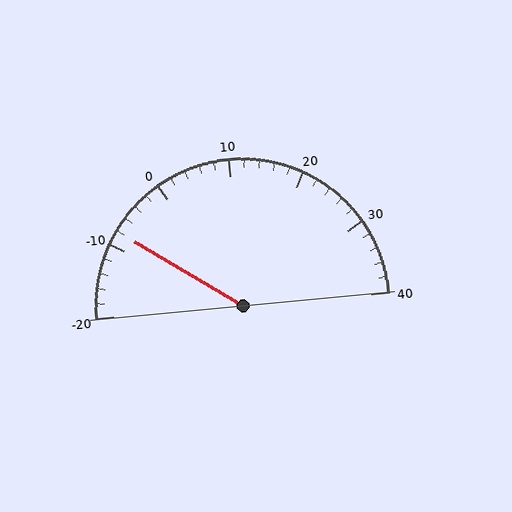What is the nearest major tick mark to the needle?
The nearest major tick mark is -10.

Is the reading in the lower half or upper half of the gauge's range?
The reading is in the lower half of the range (-20 to 40).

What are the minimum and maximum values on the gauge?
The gauge ranges from -20 to 40.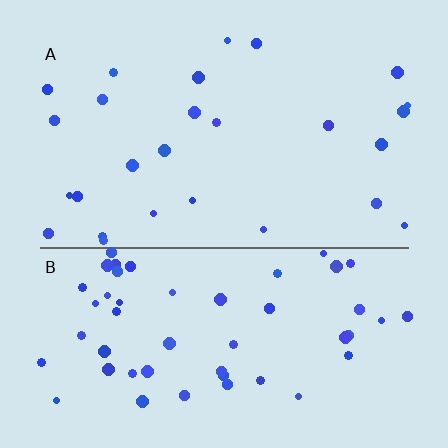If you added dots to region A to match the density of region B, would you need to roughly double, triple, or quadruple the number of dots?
Approximately double.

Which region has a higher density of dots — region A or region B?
B (the bottom).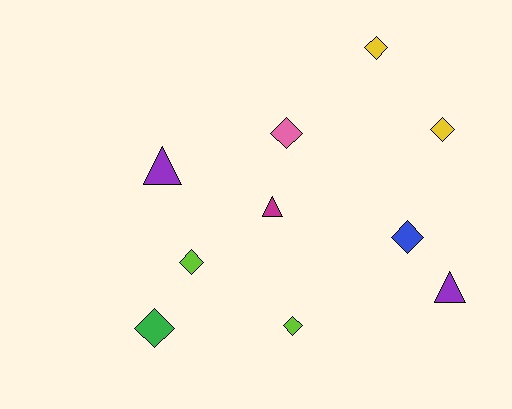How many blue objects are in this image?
There is 1 blue object.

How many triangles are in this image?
There are 3 triangles.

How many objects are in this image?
There are 10 objects.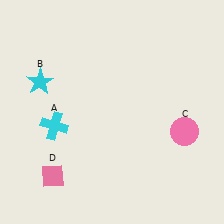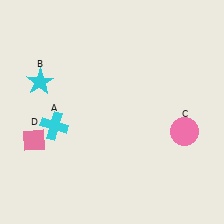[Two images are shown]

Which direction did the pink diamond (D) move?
The pink diamond (D) moved up.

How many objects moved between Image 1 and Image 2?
1 object moved between the two images.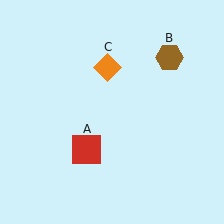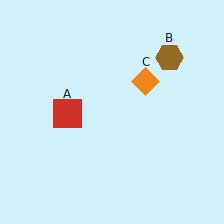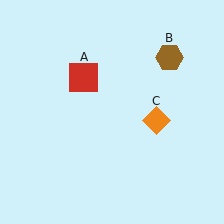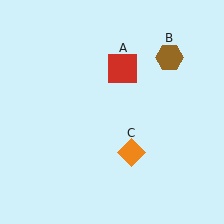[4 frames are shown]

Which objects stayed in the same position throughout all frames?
Brown hexagon (object B) remained stationary.